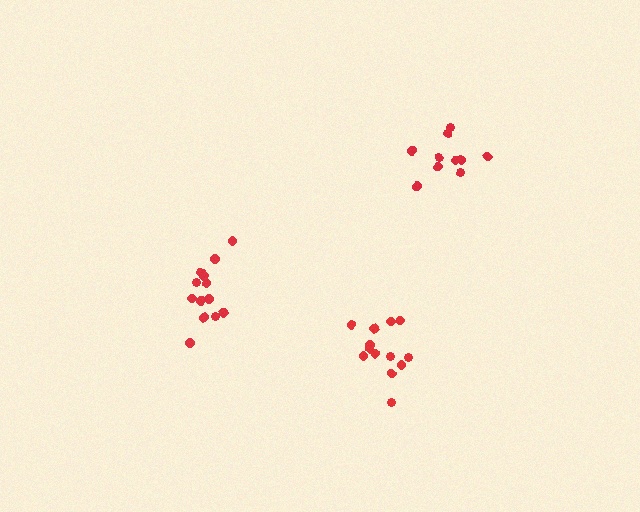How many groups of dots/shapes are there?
There are 3 groups.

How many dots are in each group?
Group 1: 10 dots, Group 2: 13 dots, Group 3: 13 dots (36 total).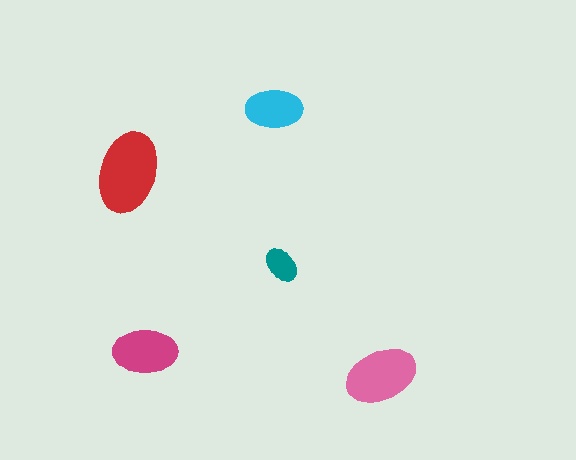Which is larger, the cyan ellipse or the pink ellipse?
The pink one.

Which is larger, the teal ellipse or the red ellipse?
The red one.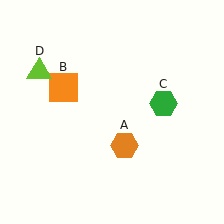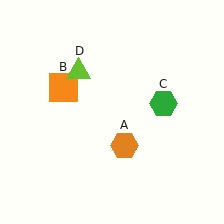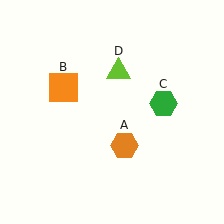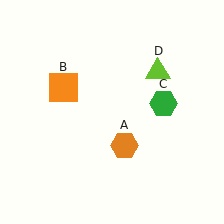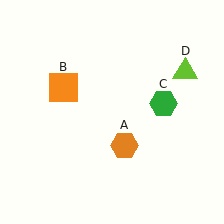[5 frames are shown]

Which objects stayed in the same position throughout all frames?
Orange hexagon (object A) and orange square (object B) and green hexagon (object C) remained stationary.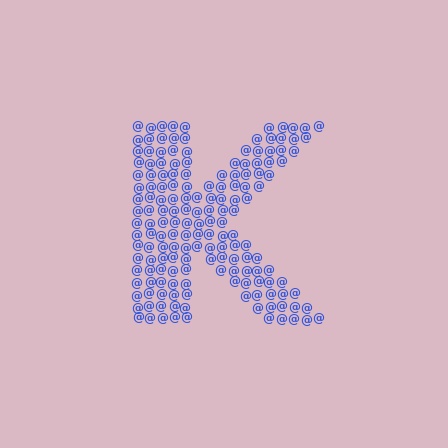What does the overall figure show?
The overall figure shows the letter K.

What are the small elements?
The small elements are at signs.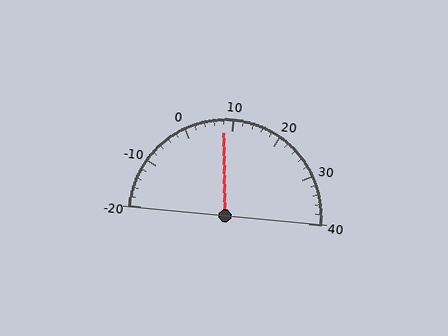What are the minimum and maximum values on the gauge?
The gauge ranges from -20 to 40.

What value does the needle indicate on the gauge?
The needle indicates approximately 8.